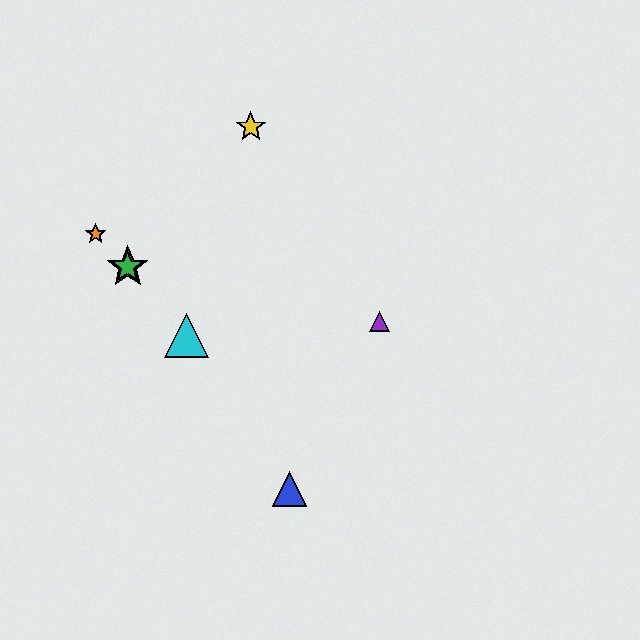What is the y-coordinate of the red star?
The red star is at y≈267.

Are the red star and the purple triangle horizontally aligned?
No, the red star is at y≈267 and the purple triangle is at y≈321.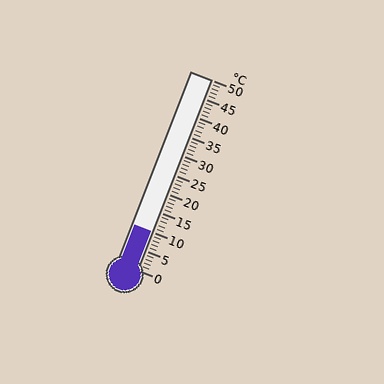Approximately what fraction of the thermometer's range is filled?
The thermometer is filled to approximately 20% of its range.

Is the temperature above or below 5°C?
The temperature is above 5°C.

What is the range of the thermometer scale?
The thermometer scale ranges from 0°C to 50°C.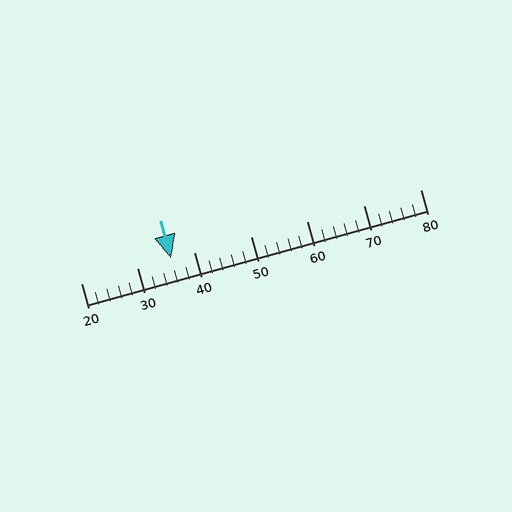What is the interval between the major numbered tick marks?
The major tick marks are spaced 10 units apart.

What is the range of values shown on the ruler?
The ruler shows values from 20 to 80.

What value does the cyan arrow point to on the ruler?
The cyan arrow points to approximately 36.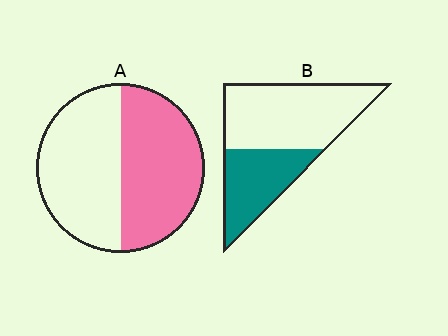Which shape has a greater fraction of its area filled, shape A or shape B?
Shape A.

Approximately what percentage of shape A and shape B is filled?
A is approximately 50% and B is approximately 40%.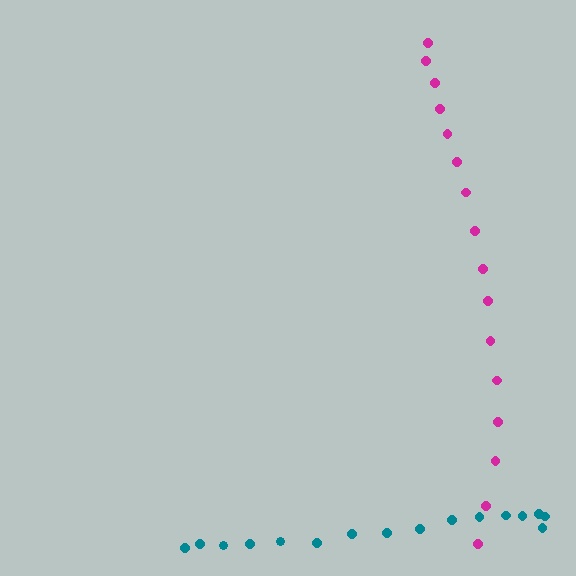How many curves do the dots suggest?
There are 2 distinct paths.